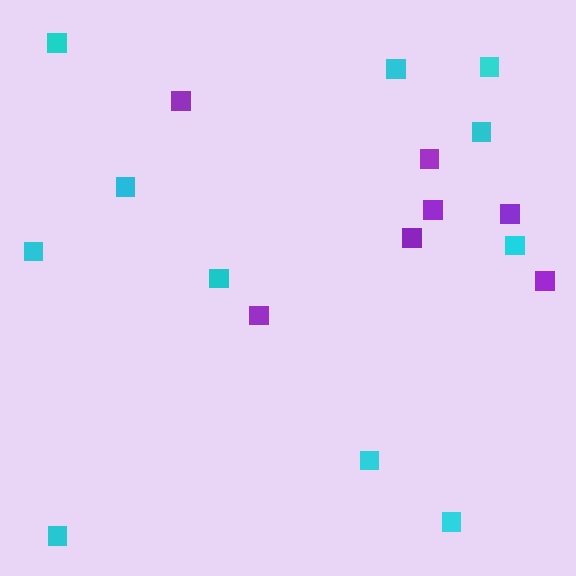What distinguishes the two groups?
There are 2 groups: one group of cyan squares (11) and one group of purple squares (7).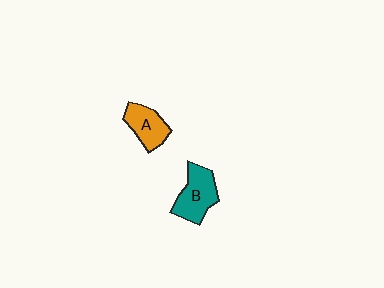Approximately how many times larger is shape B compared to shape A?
Approximately 1.3 times.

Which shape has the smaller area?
Shape A (orange).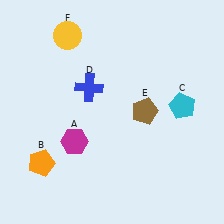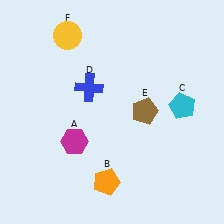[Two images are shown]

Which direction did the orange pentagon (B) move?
The orange pentagon (B) moved right.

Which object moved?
The orange pentagon (B) moved right.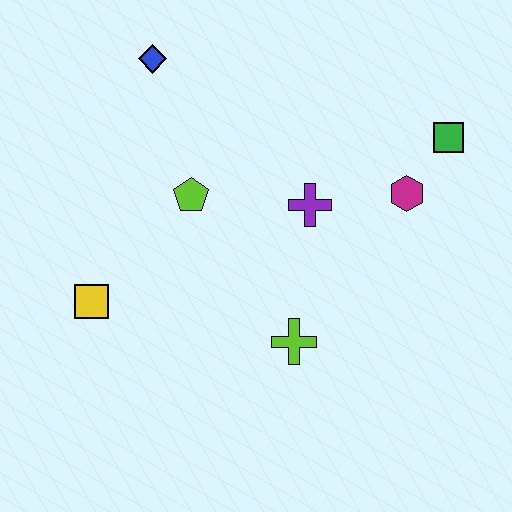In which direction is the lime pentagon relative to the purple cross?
The lime pentagon is to the left of the purple cross.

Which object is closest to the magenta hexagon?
The green square is closest to the magenta hexagon.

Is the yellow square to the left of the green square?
Yes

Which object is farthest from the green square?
The yellow square is farthest from the green square.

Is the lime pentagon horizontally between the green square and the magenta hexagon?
No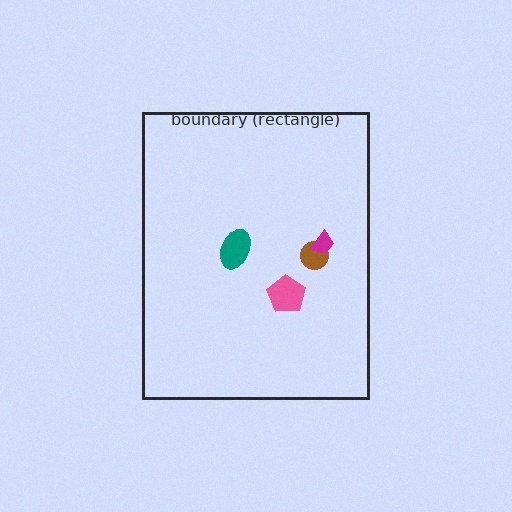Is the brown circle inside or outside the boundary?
Inside.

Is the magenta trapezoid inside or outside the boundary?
Inside.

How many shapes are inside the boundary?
4 inside, 0 outside.